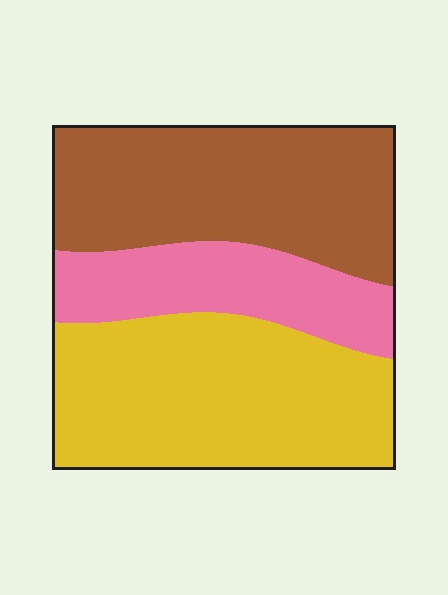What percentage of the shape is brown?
Brown covers roughly 40% of the shape.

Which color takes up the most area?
Yellow, at roughly 40%.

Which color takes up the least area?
Pink, at roughly 20%.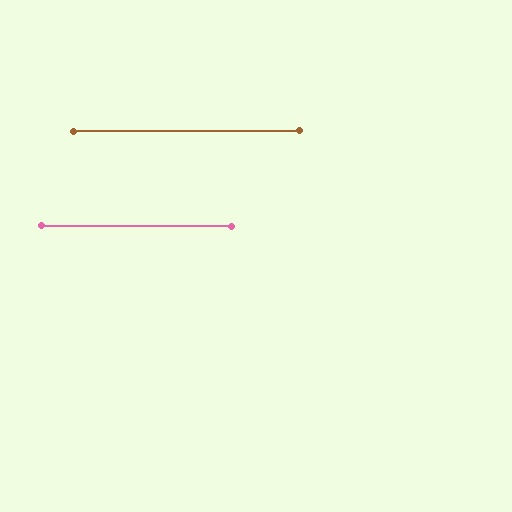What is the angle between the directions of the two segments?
Approximately 0 degrees.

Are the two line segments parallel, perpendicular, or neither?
Parallel — their directions differ by only 0.5°.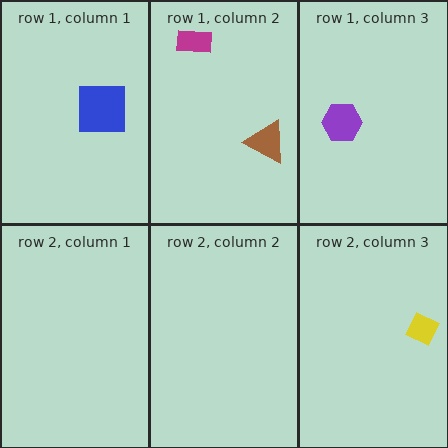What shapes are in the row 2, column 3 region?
The yellow diamond.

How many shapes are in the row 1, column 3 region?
1.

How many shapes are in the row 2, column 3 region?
1.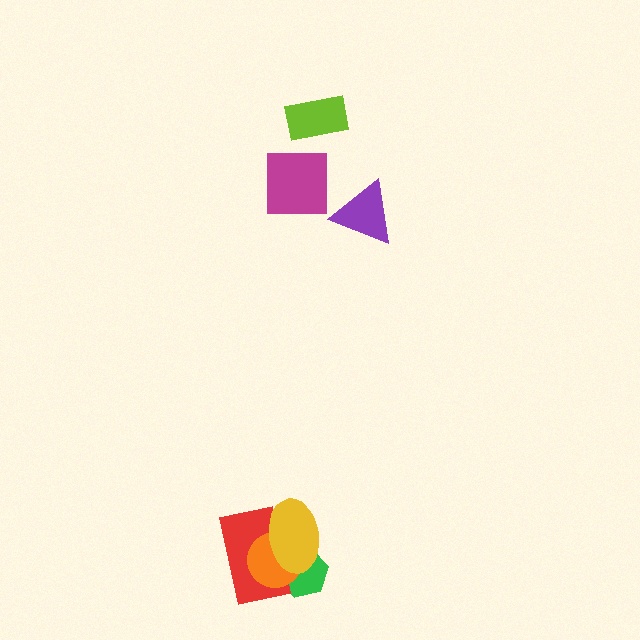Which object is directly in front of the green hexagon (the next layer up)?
The red rectangle is directly in front of the green hexagon.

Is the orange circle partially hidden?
Yes, it is partially covered by another shape.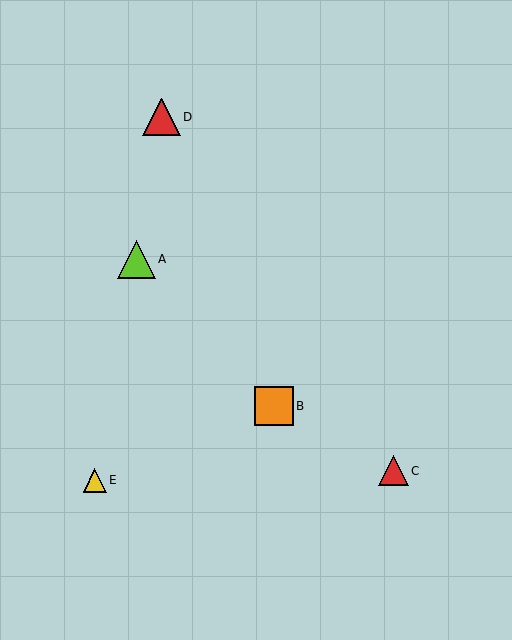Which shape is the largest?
The orange square (labeled B) is the largest.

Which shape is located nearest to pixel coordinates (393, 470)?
The red triangle (labeled C) at (393, 471) is nearest to that location.